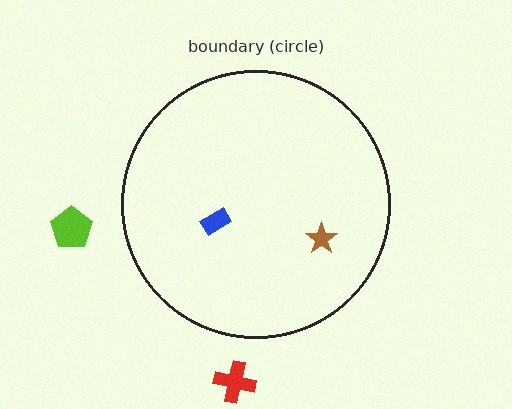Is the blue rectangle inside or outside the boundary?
Inside.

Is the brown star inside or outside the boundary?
Inside.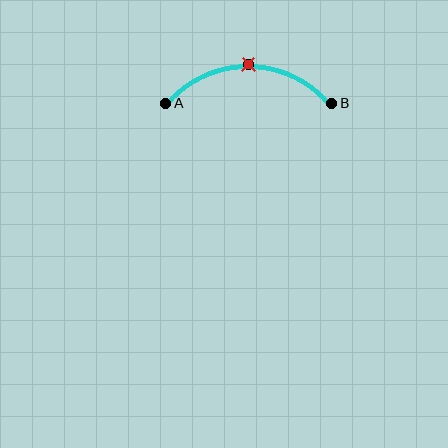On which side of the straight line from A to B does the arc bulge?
The arc bulges above the straight line connecting A and B.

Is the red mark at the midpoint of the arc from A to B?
Yes. The red mark lies on the arc at equal arc-length from both A and B — it is the arc midpoint.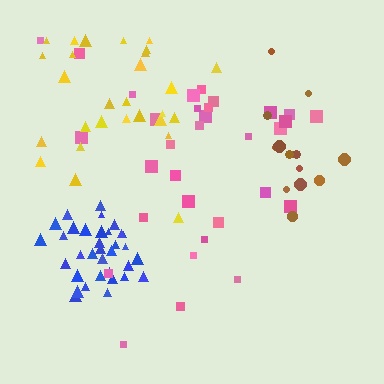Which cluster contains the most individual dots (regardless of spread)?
Blue (35).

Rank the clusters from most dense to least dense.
blue, brown, yellow, pink.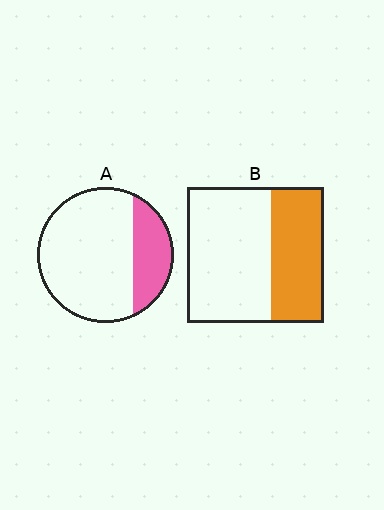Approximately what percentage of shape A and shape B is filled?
A is approximately 25% and B is approximately 40%.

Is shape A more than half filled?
No.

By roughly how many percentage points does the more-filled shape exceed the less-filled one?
By roughly 15 percentage points (B over A).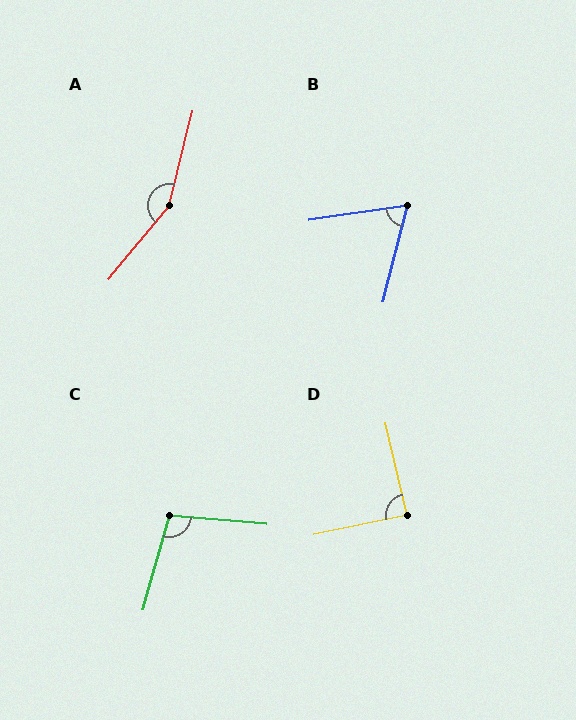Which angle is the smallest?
B, at approximately 68 degrees.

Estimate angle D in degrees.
Approximately 88 degrees.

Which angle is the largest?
A, at approximately 154 degrees.